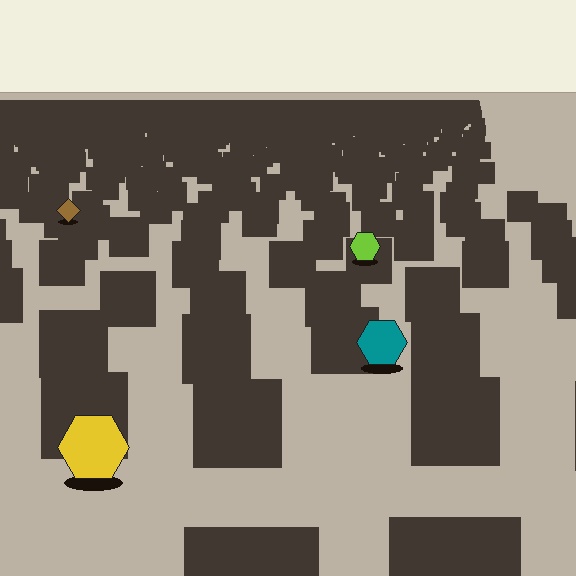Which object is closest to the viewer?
The yellow hexagon is closest. The texture marks near it are larger and more spread out.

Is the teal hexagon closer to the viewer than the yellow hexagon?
No. The yellow hexagon is closer — you can tell from the texture gradient: the ground texture is coarser near it.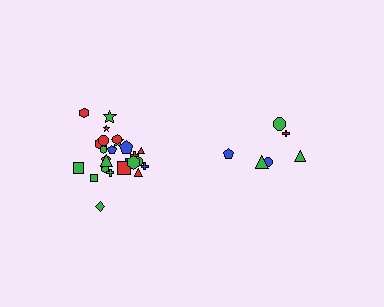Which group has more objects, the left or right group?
The left group.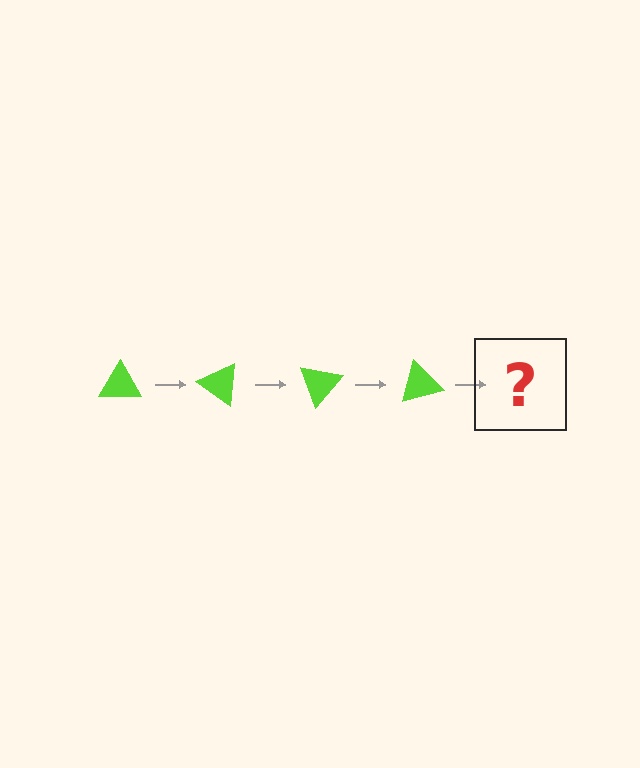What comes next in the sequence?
The next element should be a lime triangle rotated 140 degrees.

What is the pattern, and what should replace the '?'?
The pattern is that the triangle rotates 35 degrees each step. The '?' should be a lime triangle rotated 140 degrees.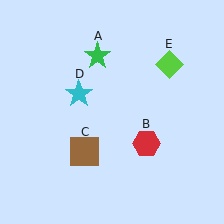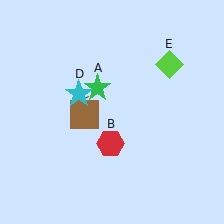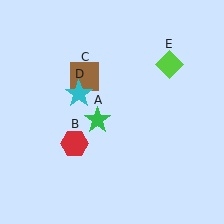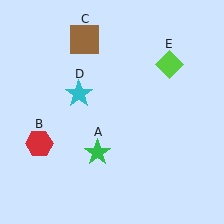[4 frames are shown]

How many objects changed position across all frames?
3 objects changed position: green star (object A), red hexagon (object B), brown square (object C).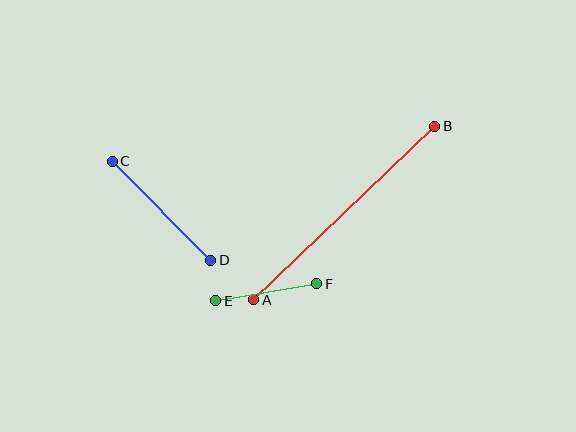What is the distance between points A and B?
The distance is approximately 251 pixels.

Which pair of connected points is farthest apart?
Points A and B are farthest apart.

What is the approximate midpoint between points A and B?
The midpoint is at approximately (344, 213) pixels.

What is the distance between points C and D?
The distance is approximately 140 pixels.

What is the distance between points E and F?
The distance is approximately 102 pixels.